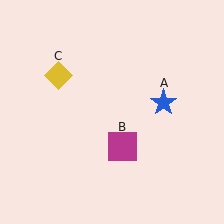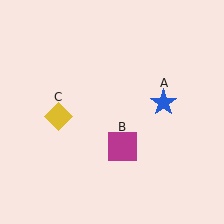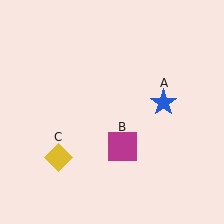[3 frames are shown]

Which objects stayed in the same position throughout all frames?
Blue star (object A) and magenta square (object B) remained stationary.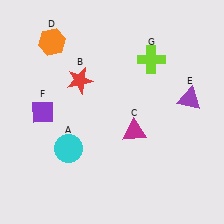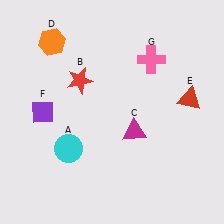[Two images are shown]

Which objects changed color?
E changed from purple to red. G changed from lime to pink.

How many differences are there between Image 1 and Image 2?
There are 2 differences between the two images.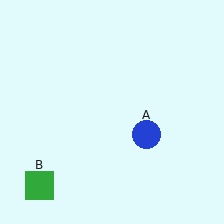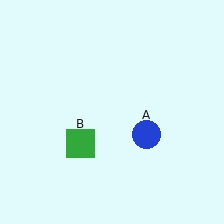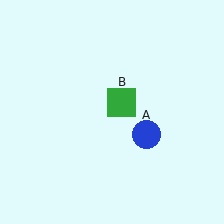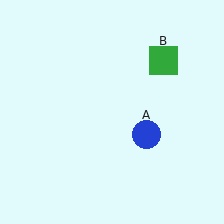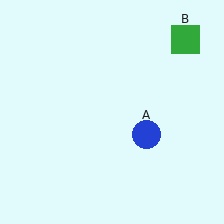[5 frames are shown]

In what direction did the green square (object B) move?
The green square (object B) moved up and to the right.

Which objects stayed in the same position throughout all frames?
Blue circle (object A) remained stationary.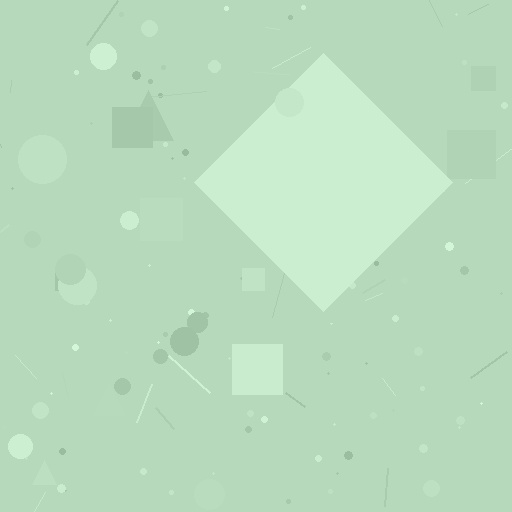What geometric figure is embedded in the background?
A diamond is embedded in the background.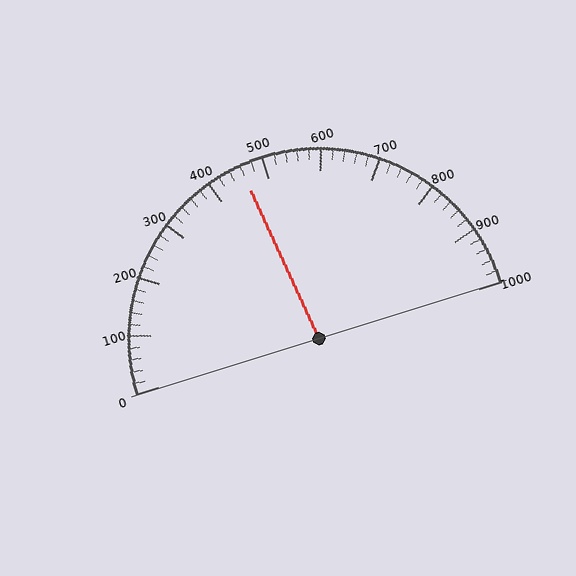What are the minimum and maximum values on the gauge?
The gauge ranges from 0 to 1000.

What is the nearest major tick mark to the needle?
The nearest major tick mark is 500.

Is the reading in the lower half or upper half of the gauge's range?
The reading is in the lower half of the range (0 to 1000).